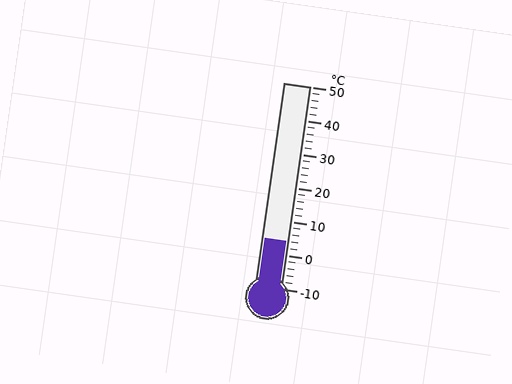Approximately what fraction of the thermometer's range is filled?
The thermometer is filled to approximately 25% of its range.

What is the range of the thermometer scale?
The thermometer scale ranges from -10°C to 50°C.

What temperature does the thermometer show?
The thermometer shows approximately 4°C.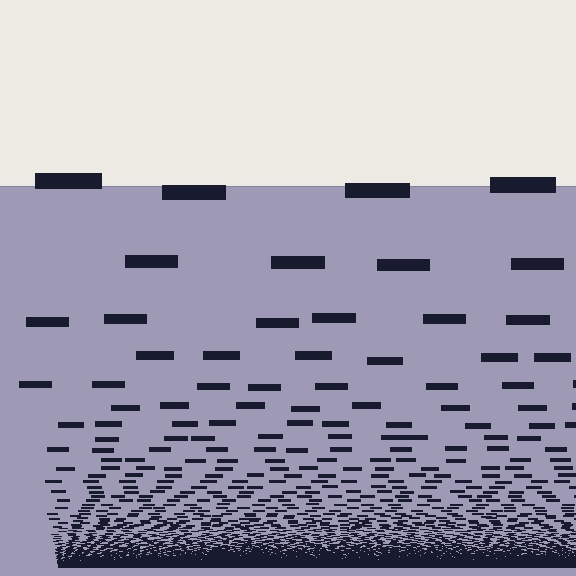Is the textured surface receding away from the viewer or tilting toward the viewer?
The surface appears to tilt toward the viewer. Texture elements get larger and sparser toward the top.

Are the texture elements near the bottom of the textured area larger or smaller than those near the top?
Smaller. The gradient is inverted — elements near the bottom are smaller and denser.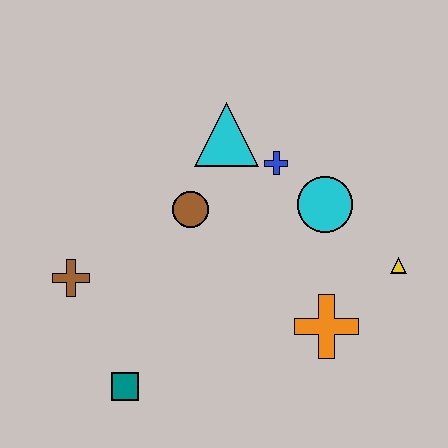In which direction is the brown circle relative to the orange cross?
The brown circle is to the left of the orange cross.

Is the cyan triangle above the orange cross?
Yes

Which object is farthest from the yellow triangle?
The brown cross is farthest from the yellow triangle.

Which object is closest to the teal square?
The brown cross is closest to the teal square.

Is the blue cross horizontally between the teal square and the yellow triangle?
Yes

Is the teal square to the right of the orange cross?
No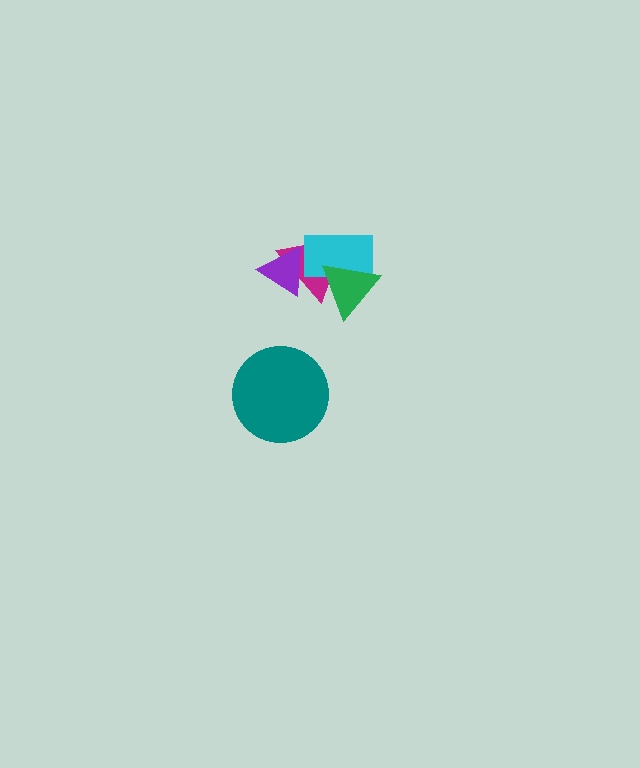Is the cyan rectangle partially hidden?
Yes, it is partially covered by another shape.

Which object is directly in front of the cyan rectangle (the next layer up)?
The green triangle is directly in front of the cyan rectangle.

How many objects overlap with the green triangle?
2 objects overlap with the green triangle.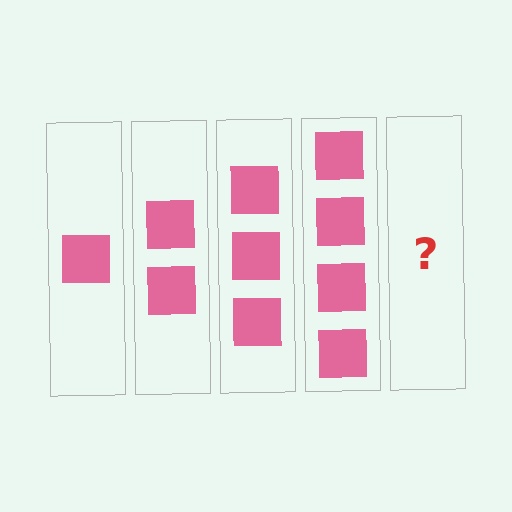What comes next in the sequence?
The next element should be 5 squares.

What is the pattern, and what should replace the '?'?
The pattern is that each step adds one more square. The '?' should be 5 squares.